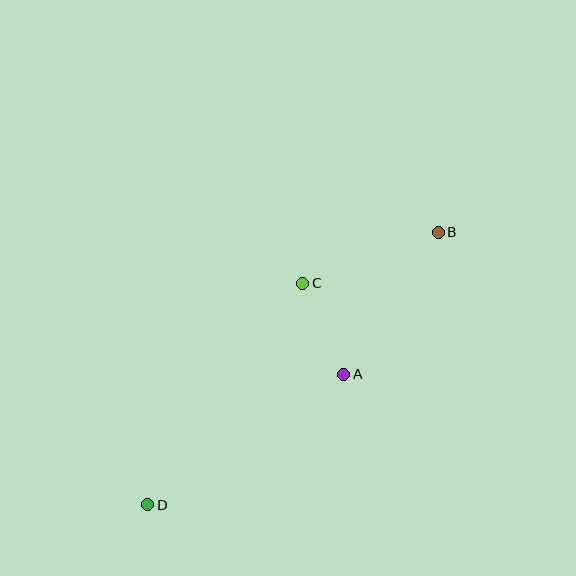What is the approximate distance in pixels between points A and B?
The distance between A and B is approximately 170 pixels.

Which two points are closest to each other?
Points A and C are closest to each other.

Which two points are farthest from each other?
Points B and D are farthest from each other.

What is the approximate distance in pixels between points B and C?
The distance between B and C is approximately 145 pixels.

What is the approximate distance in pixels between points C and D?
The distance between C and D is approximately 270 pixels.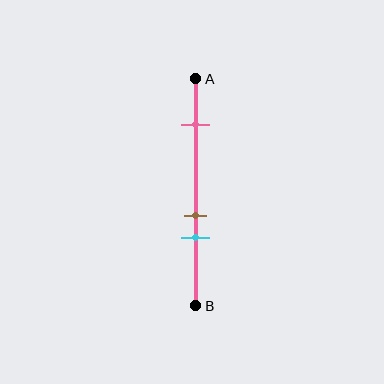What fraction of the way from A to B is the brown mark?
The brown mark is approximately 60% (0.6) of the way from A to B.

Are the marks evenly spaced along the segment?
No, the marks are not evenly spaced.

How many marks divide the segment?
There are 3 marks dividing the segment.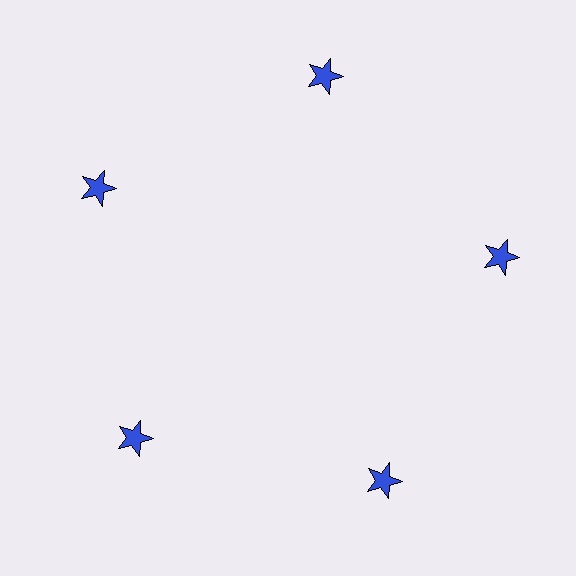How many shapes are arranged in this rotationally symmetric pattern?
There are 5 shapes, arranged in 5 groups of 1.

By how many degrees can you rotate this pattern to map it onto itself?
The pattern maps onto itself every 72 degrees of rotation.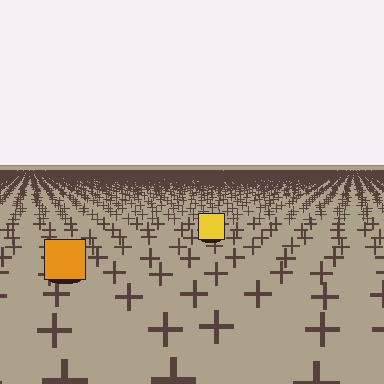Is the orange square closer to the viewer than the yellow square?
Yes. The orange square is closer — you can tell from the texture gradient: the ground texture is coarser near it.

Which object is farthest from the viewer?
The yellow square is farthest from the viewer. It appears smaller and the ground texture around it is denser.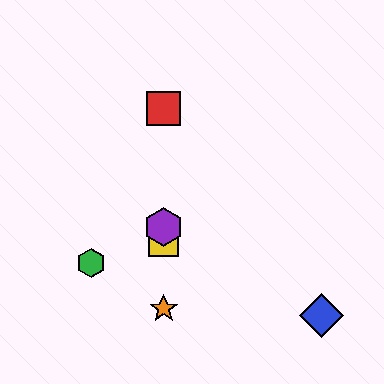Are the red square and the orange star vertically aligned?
Yes, both are at x≈164.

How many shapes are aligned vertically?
4 shapes (the red square, the yellow square, the purple hexagon, the orange star) are aligned vertically.